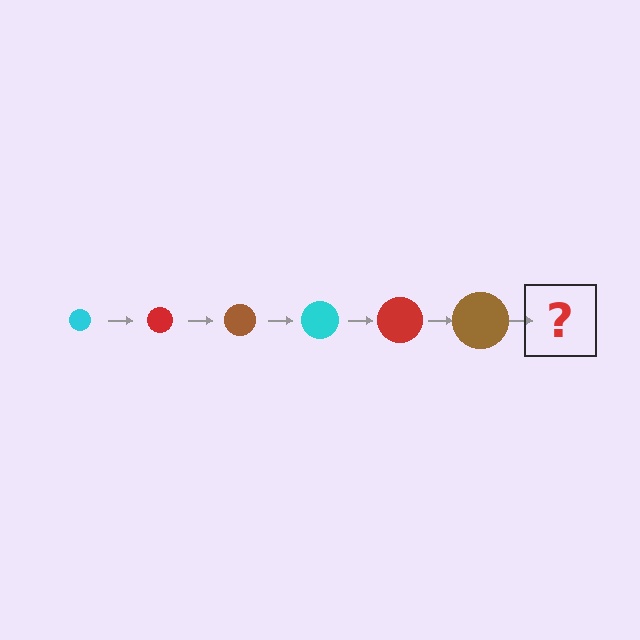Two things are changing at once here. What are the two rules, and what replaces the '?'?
The two rules are that the circle grows larger each step and the color cycles through cyan, red, and brown. The '?' should be a cyan circle, larger than the previous one.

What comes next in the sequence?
The next element should be a cyan circle, larger than the previous one.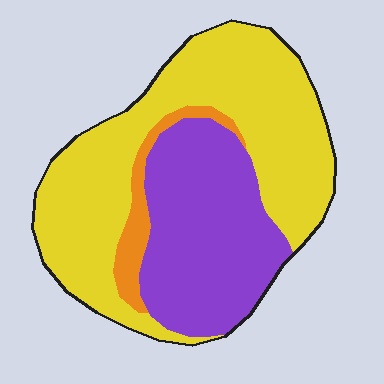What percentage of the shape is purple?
Purple covers around 35% of the shape.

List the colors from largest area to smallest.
From largest to smallest: yellow, purple, orange.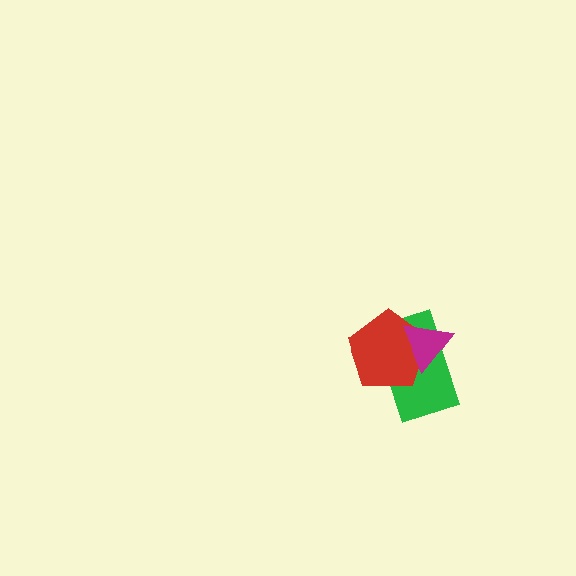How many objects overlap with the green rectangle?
2 objects overlap with the green rectangle.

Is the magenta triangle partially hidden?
No, no other shape covers it.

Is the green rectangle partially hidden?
Yes, it is partially covered by another shape.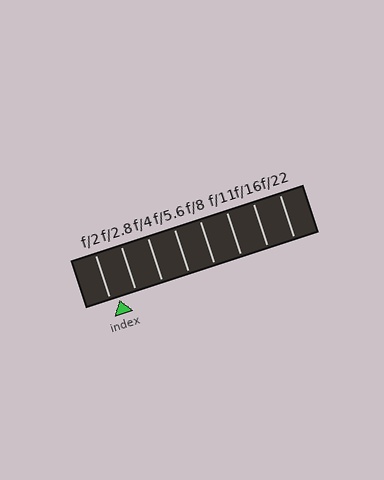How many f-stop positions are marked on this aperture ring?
There are 8 f-stop positions marked.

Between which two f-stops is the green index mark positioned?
The index mark is between f/2 and f/2.8.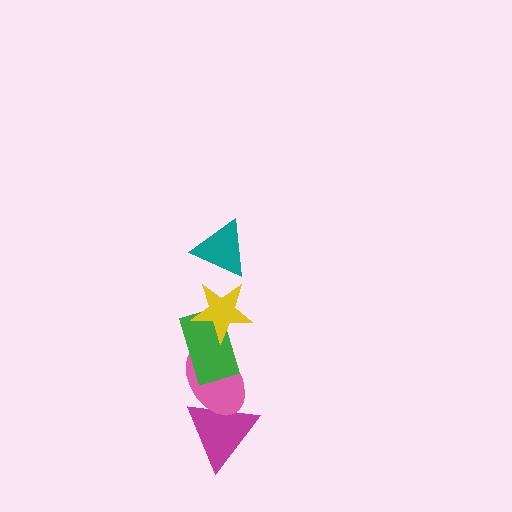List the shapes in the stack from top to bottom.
From top to bottom: the teal triangle, the yellow star, the green rectangle, the pink ellipse, the magenta triangle.